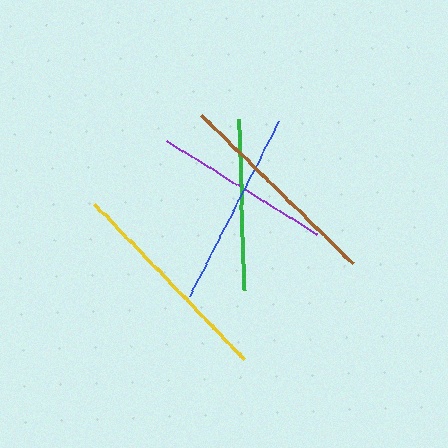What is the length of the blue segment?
The blue segment is approximately 197 pixels long.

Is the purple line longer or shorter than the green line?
The purple line is longer than the green line.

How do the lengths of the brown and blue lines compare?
The brown and blue lines are approximately the same length.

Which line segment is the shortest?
The green line is the shortest at approximately 171 pixels.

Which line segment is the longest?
The yellow line is the longest at approximately 215 pixels.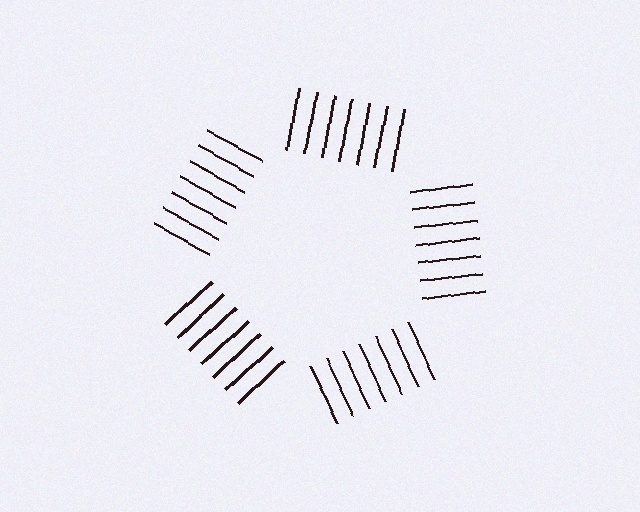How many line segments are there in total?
35 — 7 along each of the 5 edges.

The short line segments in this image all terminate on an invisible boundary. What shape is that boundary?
An illusory pentagon — the line segments terminate on its edges but no continuous stroke is drawn.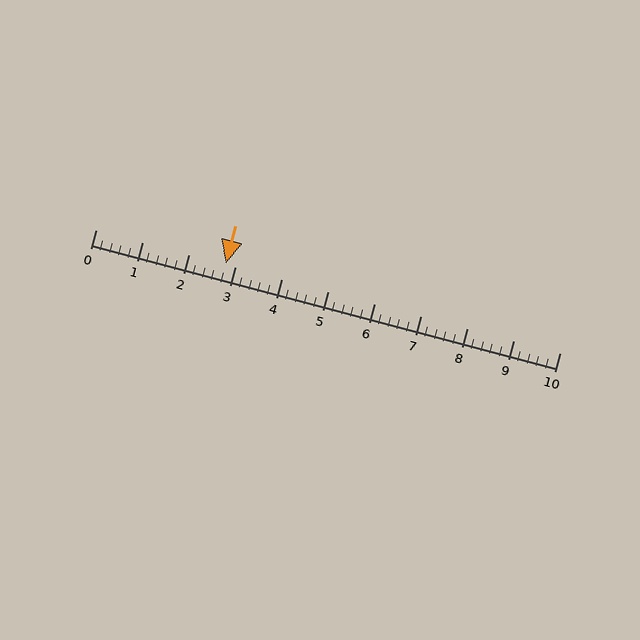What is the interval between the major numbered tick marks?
The major tick marks are spaced 1 units apart.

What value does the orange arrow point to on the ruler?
The orange arrow points to approximately 2.8.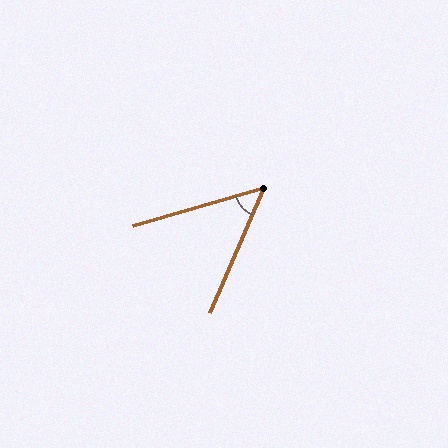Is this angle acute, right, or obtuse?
It is acute.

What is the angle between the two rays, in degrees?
Approximately 51 degrees.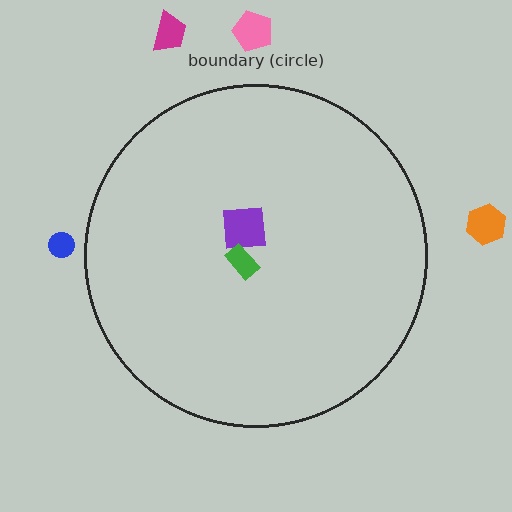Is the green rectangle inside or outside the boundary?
Inside.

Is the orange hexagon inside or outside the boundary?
Outside.